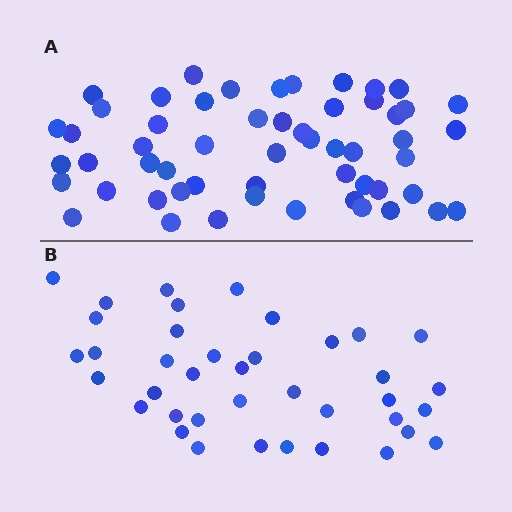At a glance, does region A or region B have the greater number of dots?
Region A (the top region) has more dots.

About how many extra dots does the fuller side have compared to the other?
Region A has approximately 15 more dots than region B.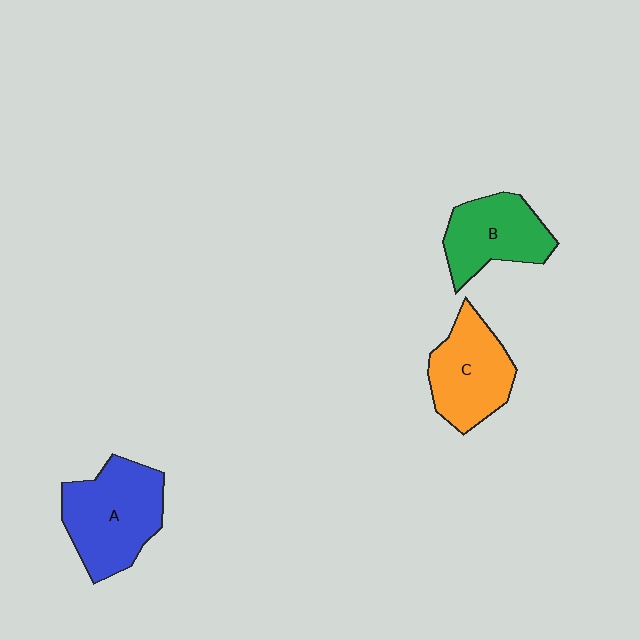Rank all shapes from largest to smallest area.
From largest to smallest: A (blue), C (orange), B (green).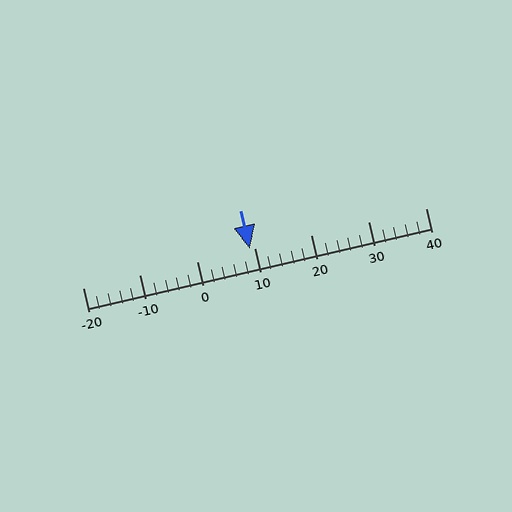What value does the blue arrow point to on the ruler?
The blue arrow points to approximately 9.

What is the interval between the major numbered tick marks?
The major tick marks are spaced 10 units apart.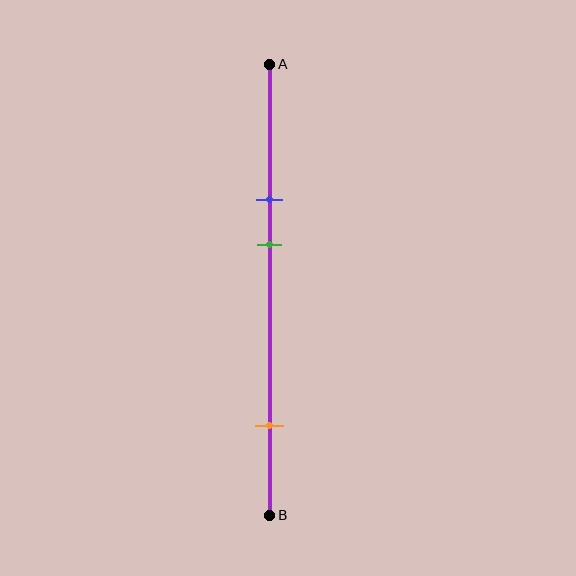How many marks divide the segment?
There are 3 marks dividing the segment.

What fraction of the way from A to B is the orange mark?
The orange mark is approximately 80% (0.8) of the way from A to B.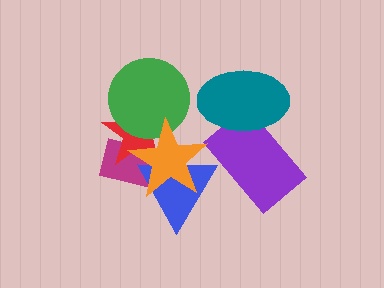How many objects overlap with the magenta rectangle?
3 objects overlap with the magenta rectangle.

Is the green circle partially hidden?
Yes, it is partially covered by another shape.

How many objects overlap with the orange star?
4 objects overlap with the orange star.